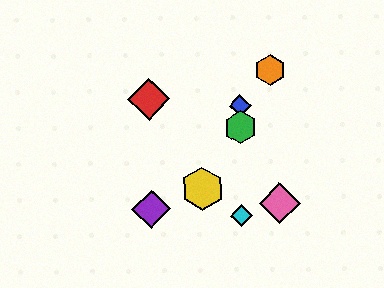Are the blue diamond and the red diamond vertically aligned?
No, the blue diamond is at x≈240 and the red diamond is at x≈149.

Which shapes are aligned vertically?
The blue diamond, the green hexagon, the cyan diamond are aligned vertically.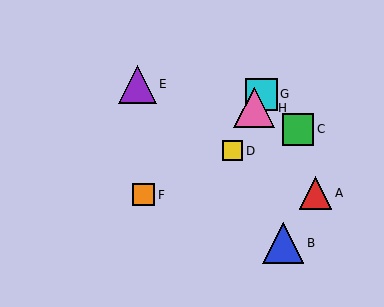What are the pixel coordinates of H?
Object H is at (254, 108).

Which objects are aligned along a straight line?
Objects D, G, H are aligned along a straight line.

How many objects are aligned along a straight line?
3 objects (D, G, H) are aligned along a straight line.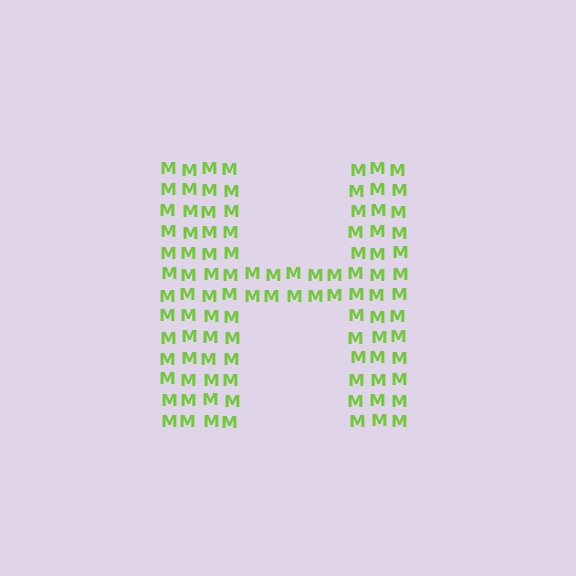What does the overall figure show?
The overall figure shows the letter H.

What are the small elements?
The small elements are letter M's.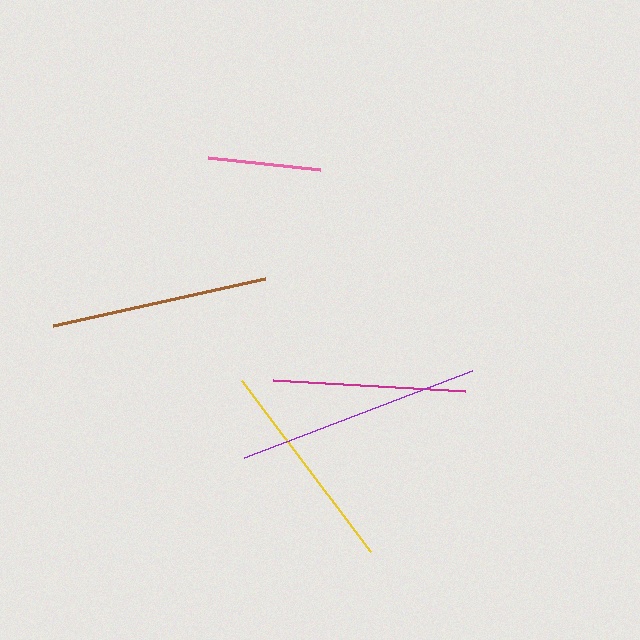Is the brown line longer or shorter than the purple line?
The purple line is longer than the brown line.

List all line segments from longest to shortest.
From longest to shortest: purple, brown, yellow, magenta, pink.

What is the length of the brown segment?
The brown segment is approximately 217 pixels long.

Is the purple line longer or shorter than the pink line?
The purple line is longer than the pink line.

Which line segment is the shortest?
The pink line is the shortest at approximately 112 pixels.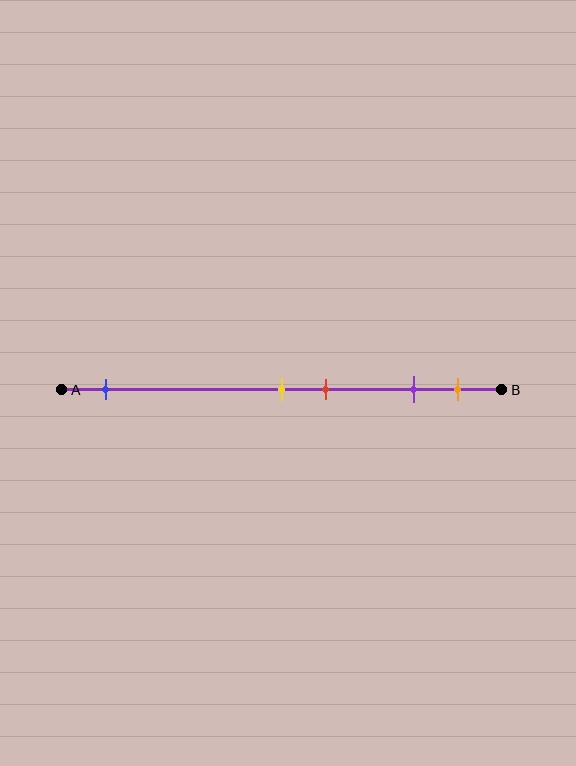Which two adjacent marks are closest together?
The yellow and red marks are the closest adjacent pair.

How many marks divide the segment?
There are 5 marks dividing the segment.